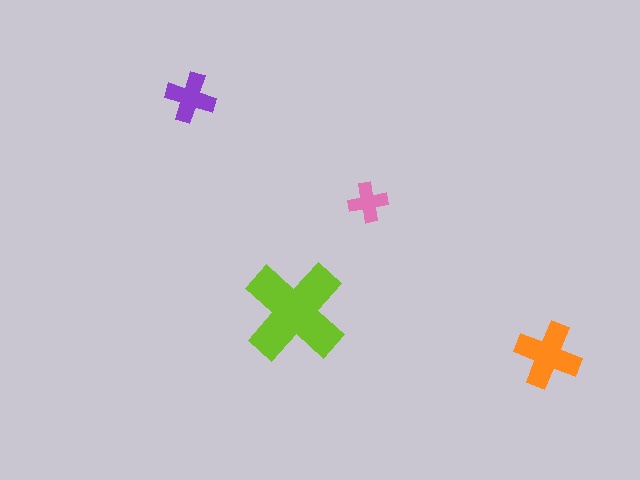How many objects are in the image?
There are 4 objects in the image.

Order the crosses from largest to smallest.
the lime one, the orange one, the purple one, the pink one.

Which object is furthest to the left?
The purple cross is leftmost.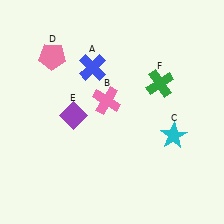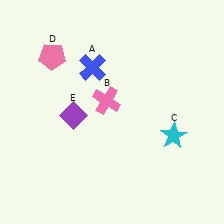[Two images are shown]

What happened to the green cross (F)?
The green cross (F) was removed in Image 2. It was in the top-right area of Image 1.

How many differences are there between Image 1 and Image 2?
There is 1 difference between the two images.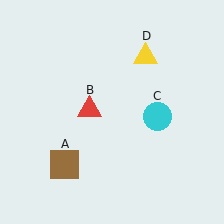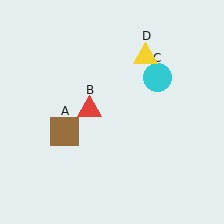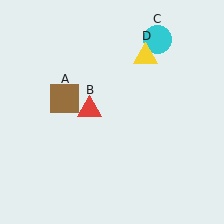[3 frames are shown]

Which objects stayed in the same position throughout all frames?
Red triangle (object B) and yellow triangle (object D) remained stationary.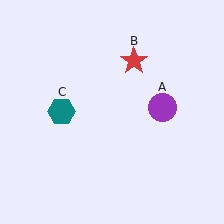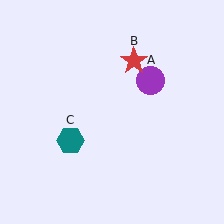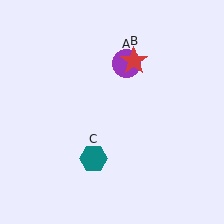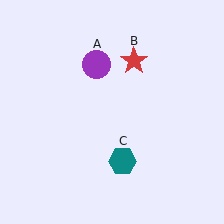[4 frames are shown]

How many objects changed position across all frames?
2 objects changed position: purple circle (object A), teal hexagon (object C).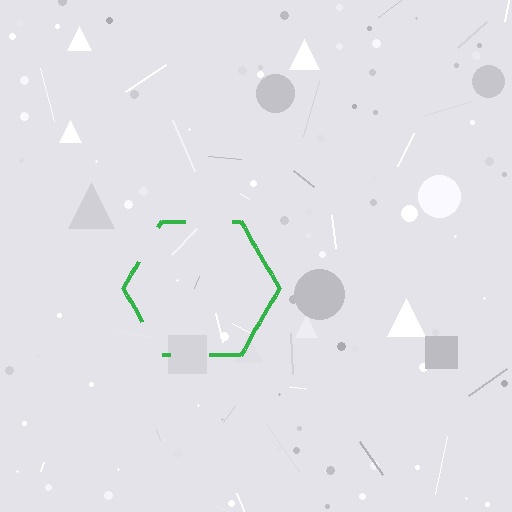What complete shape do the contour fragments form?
The contour fragments form a hexagon.